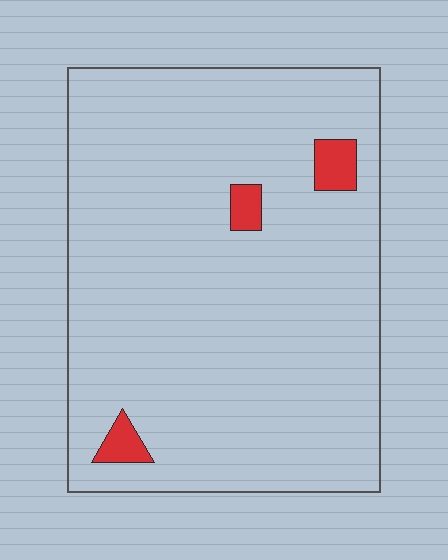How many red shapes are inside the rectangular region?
3.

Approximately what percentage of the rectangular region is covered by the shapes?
Approximately 5%.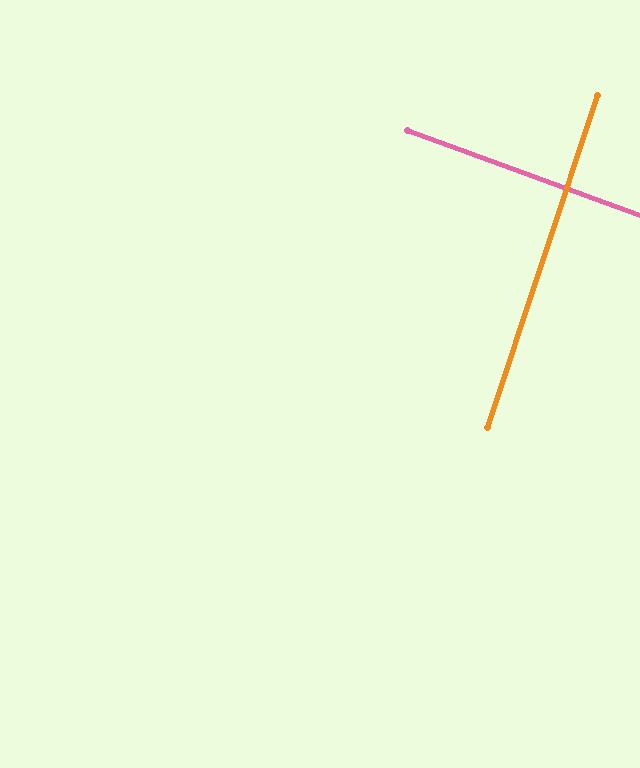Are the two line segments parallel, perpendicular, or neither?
Perpendicular — they meet at approximately 88°.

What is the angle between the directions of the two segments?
Approximately 88 degrees.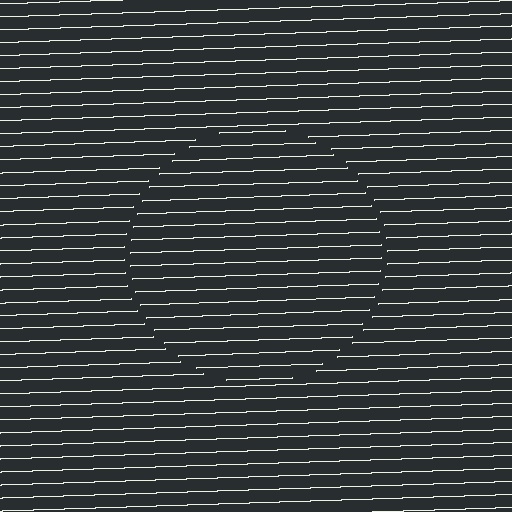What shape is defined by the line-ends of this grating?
An illusory circle. The interior of the shape contains the same grating, shifted by half a period — the contour is defined by the phase discontinuity where line-ends from the inner and outer gratings abut.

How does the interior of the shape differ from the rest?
The interior of the shape contains the same grating, shifted by half a period — the contour is defined by the phase discontinuity where line-ends from the inner and outer gratings abut.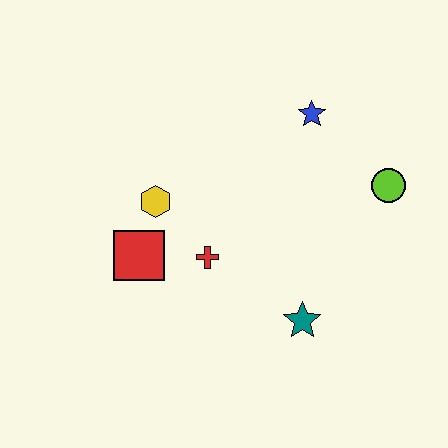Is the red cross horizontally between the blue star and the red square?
Yes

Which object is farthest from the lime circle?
The red square is farthest from the lime circle.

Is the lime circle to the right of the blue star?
Yes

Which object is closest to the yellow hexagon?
The red square is closest to the yellow hexagon.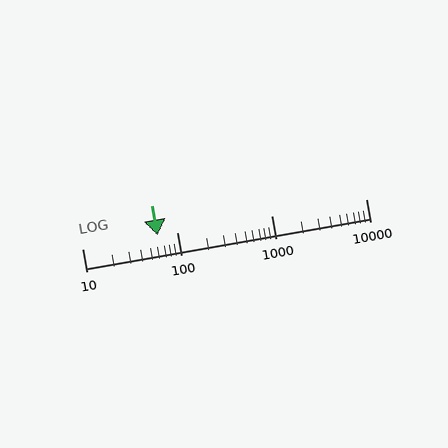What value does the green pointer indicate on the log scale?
The pointer indicates approximately 62.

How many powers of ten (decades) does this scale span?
The scale spans 3 decades, from 10 to 10000.